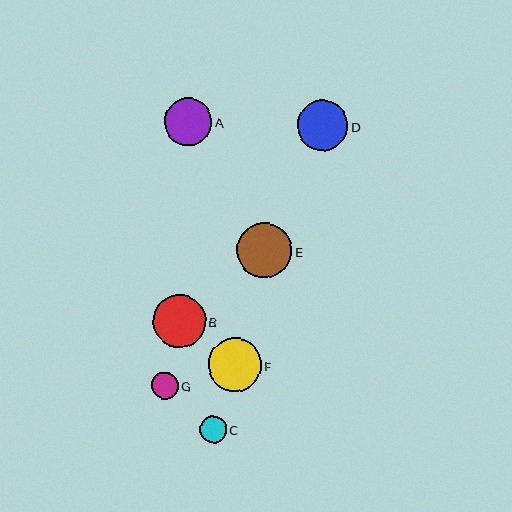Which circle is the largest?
Circle E is the largest with a size of approximately 55 pixels.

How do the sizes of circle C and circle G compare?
Circle C and circle G are approximately the same size.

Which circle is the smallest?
Circle G is the smallest with a size of approximately 27 pixels.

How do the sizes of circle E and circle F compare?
Circle E and circle F are approximately the same size.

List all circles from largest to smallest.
From largest to smallest: E, F, B, D, A, C, G.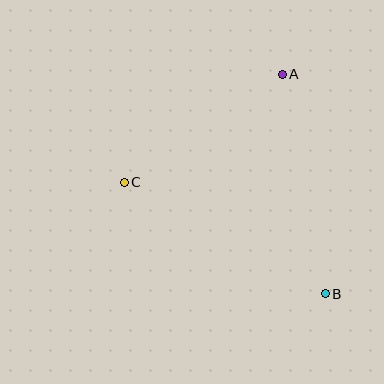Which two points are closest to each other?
Points A and C are closest to each other.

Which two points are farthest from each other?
Points B and C are farthest from each other.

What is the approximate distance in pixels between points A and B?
The distance between A and B is approximately 224 pixels.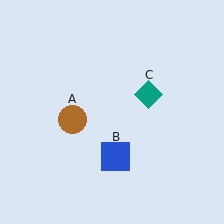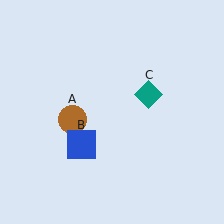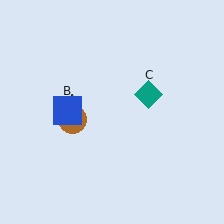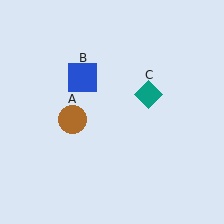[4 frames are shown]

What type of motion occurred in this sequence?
The blue square (object B) rotated clockwise around the center of the scene.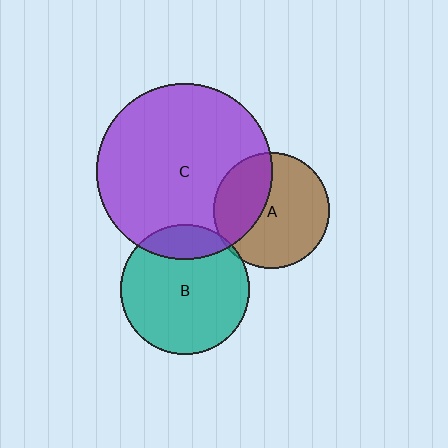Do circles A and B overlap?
Yes.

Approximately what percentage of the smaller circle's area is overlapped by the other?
Approximately 5%.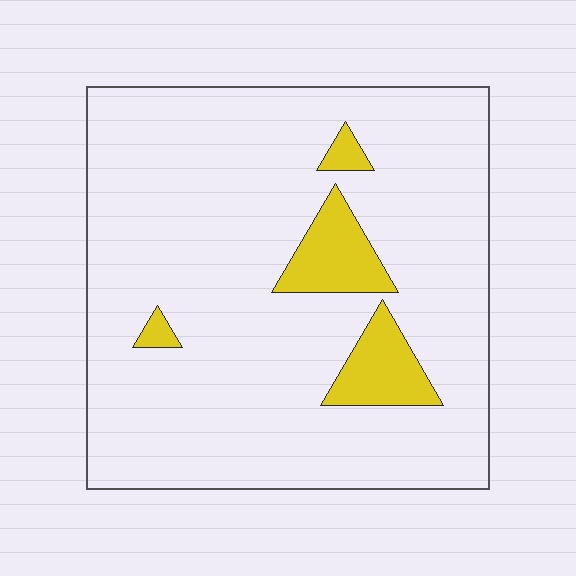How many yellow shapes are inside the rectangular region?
4.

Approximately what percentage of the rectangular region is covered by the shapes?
Approximately 10%.